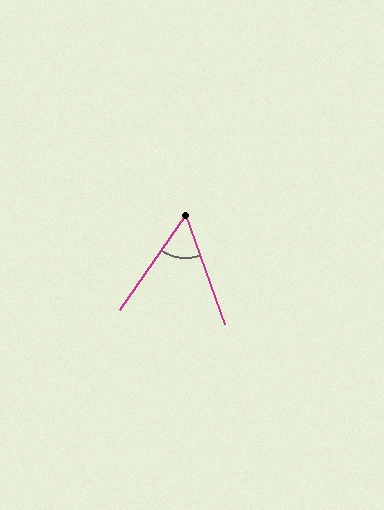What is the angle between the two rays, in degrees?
Approximately 54 degrees.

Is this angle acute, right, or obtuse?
It is acute.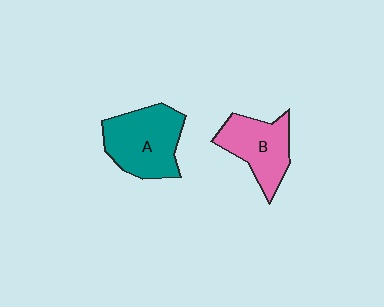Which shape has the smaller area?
Shape B (pink).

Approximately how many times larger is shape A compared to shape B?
Approximately 1.2 times.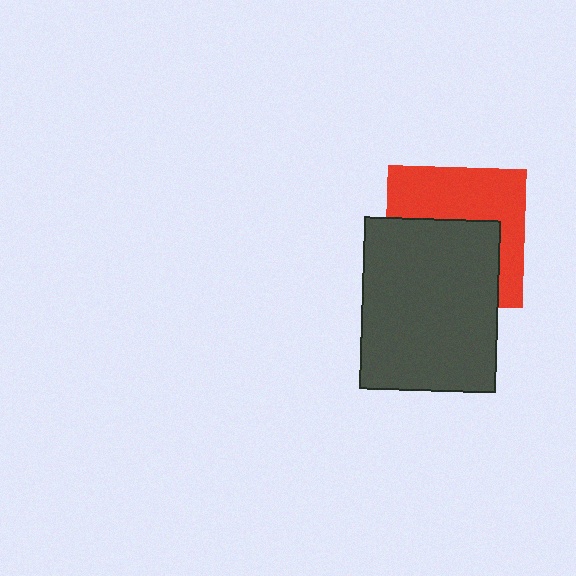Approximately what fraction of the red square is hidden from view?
Roughly 52% of the red square is hidden behind the dark gray rectangle.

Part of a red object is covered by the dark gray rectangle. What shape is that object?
It is a square.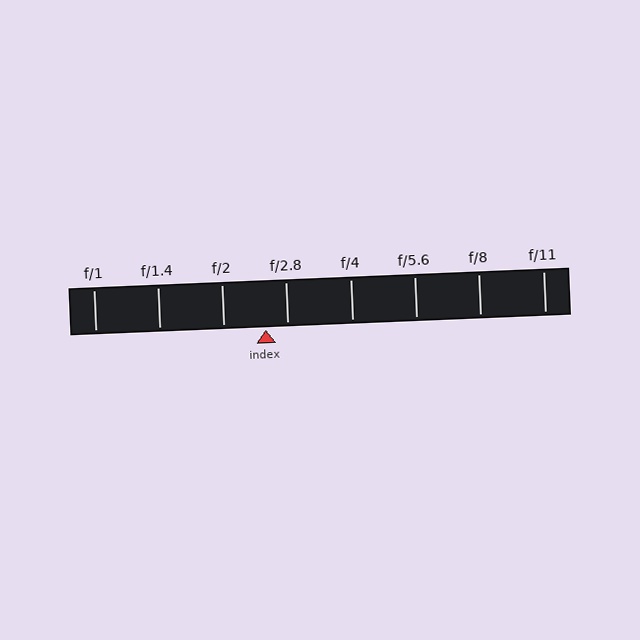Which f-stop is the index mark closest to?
The index mark is closest to f/2.8.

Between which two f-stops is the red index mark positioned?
The index mark is between f/2 and f/2.8.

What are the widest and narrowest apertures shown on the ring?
The widest aperture shown is f/1 and the narrowest is f/11.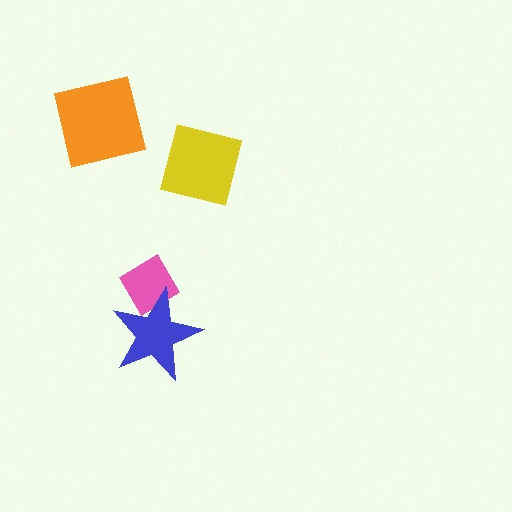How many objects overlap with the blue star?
1 object overlaps with the blue star.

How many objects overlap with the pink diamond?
1 object overlaps with the pink diamond.